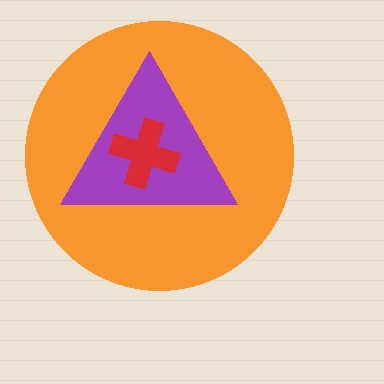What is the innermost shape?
The red cross.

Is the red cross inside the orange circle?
Yes.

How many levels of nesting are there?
3.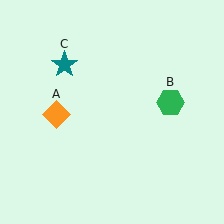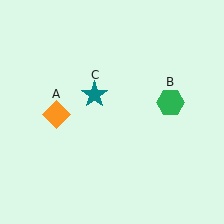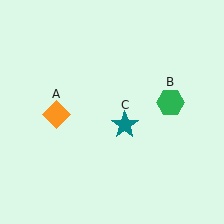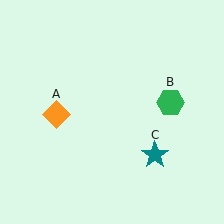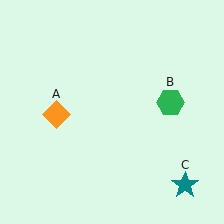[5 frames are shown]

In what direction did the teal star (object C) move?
The teal star (object C) moved down and to the right.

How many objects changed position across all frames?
1 object changed position: teal star (object C).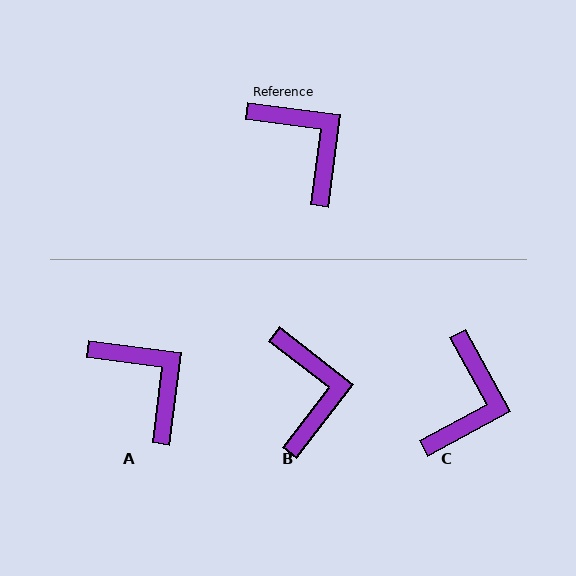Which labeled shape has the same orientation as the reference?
A.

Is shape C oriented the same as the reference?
No, it is off by about 54 degrees.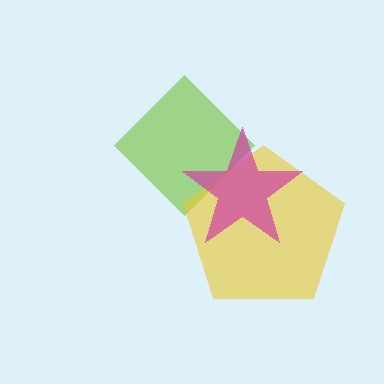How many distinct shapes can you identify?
There are 3 distinct shapes: a lime diamond, a yellow pentagon, a magenta star.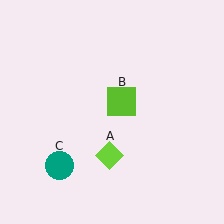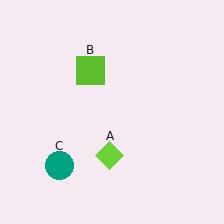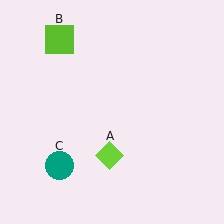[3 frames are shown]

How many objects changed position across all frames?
1 object changed position: lime square (object B).